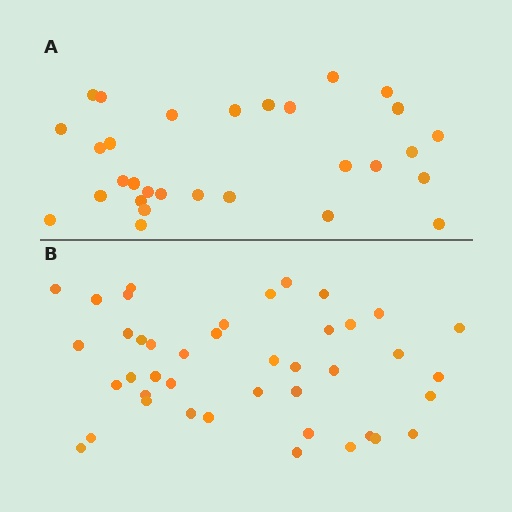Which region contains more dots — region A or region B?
Region B (the bottom region) has more dots.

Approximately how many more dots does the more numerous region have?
Region B has roughly 12 or so more dots than region A.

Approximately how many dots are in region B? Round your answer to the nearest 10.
About 40 dots. (The exact count is 42, which rounds to 40.)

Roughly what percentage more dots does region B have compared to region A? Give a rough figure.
About 40% more.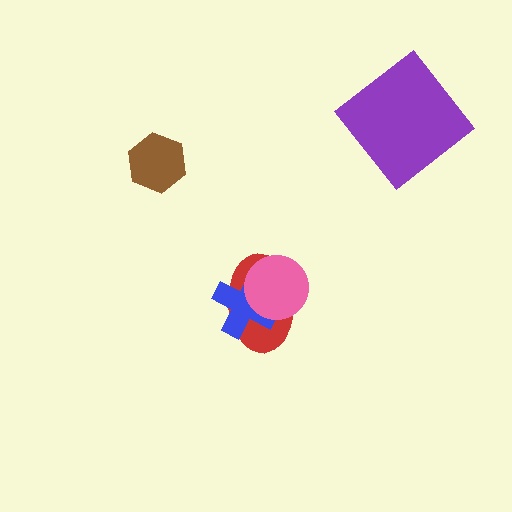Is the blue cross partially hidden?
Yes, it is partially covered by another shape.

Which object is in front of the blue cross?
The pink circle is in front of the blue cross.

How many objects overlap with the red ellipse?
2 objects overlap with the red ellipse.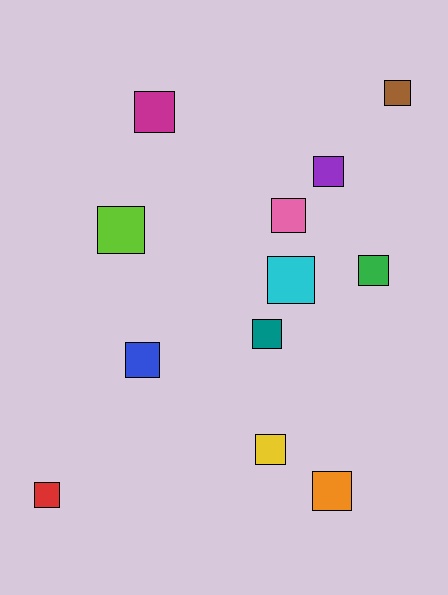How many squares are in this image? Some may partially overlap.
There are 12 squares.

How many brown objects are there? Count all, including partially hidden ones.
There is 1 brown object.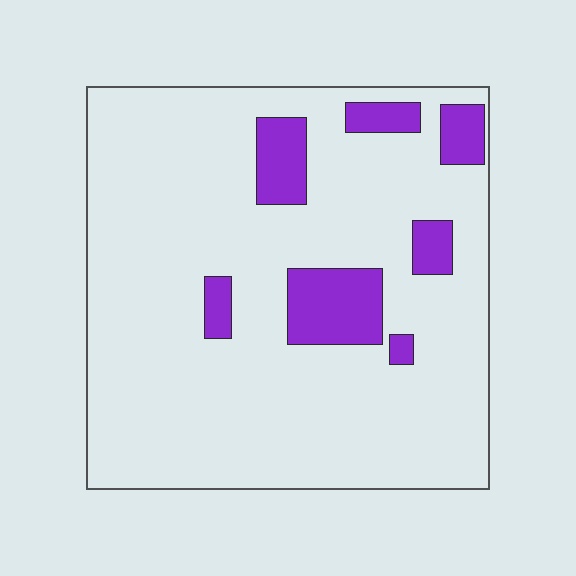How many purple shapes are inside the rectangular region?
7.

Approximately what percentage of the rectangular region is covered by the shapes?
Approximately 15%.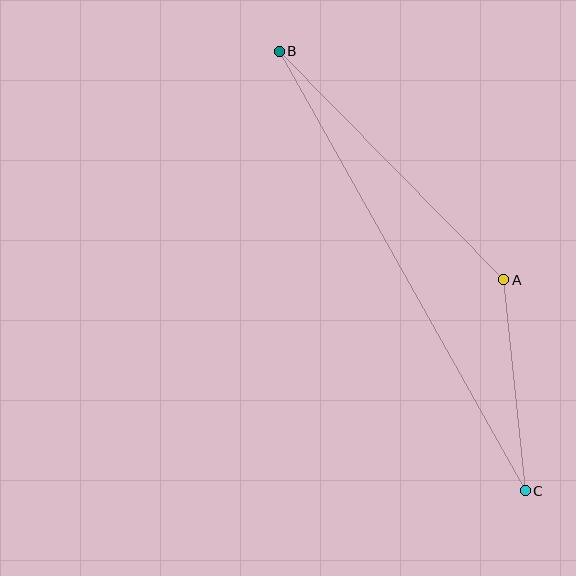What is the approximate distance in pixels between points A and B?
The distance between A and B is approximately 320 pixels.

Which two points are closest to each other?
Points A and C are closest to each other.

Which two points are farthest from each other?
Points B and C are farthest from each other.